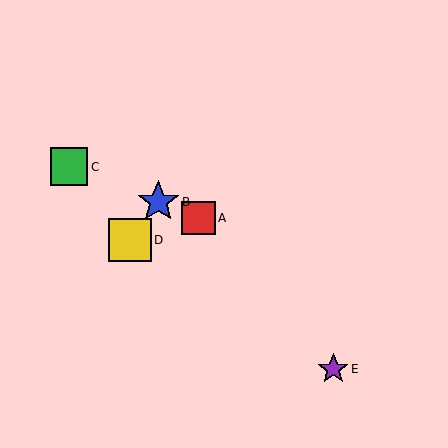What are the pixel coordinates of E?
Object E is at (333, 369).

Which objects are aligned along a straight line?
Objects A, B, C are aligned along a straight line.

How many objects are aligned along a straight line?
3 objects (A, B, C) are aligned along a straight line.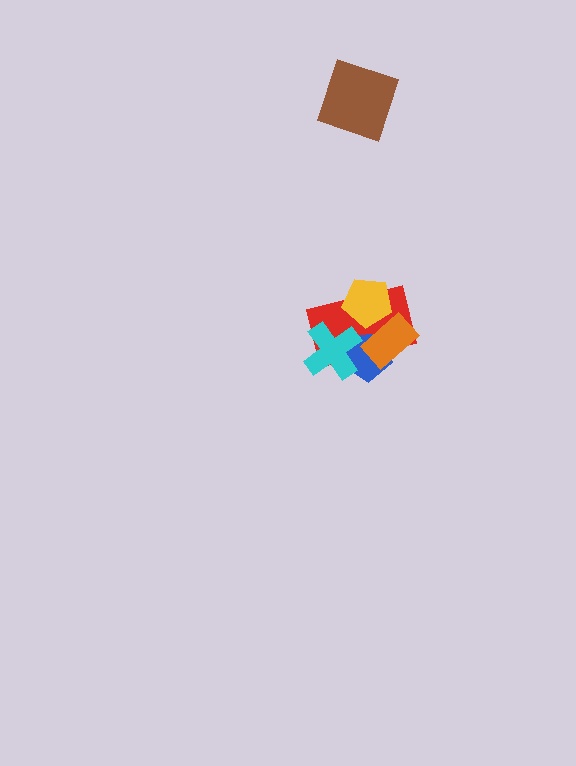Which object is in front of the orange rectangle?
The yellow pentagon is in front of the orange rectangle.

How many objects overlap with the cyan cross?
2 objects overlap with the cyan cross.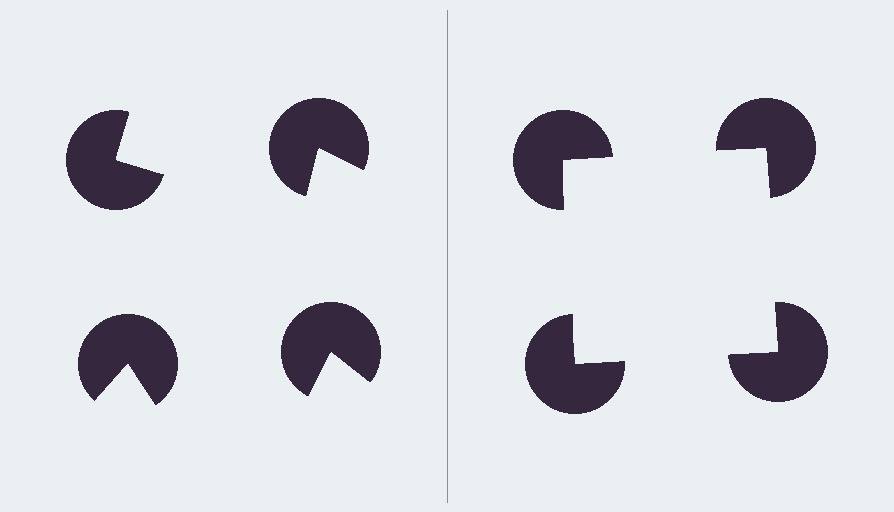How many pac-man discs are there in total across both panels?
8 — 4 on each side.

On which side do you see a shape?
An illusory square appears on the right side. On the left side the wedge cuts are rotated, so no coherent shape forms.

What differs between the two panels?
The pac-man discs are positioned identically on both sides; only the wedge orientations differ. On the right they align to a square; on the left they are misaligned.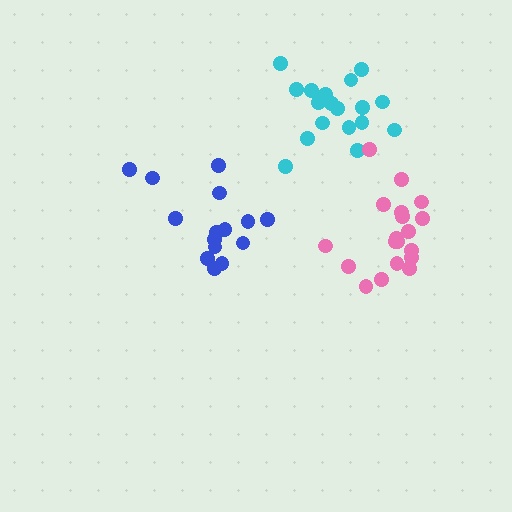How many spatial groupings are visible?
There are 3 spatial groupings.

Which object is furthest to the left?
The blue cluster is leftmost.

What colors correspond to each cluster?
The clusters are colored: blue, cyan, pink.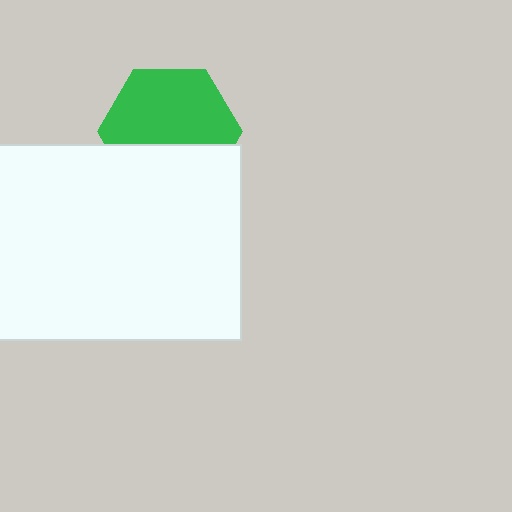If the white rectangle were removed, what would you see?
You would see the complete green hexagon.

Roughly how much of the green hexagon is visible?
About half of it is visible (roughly 61%).